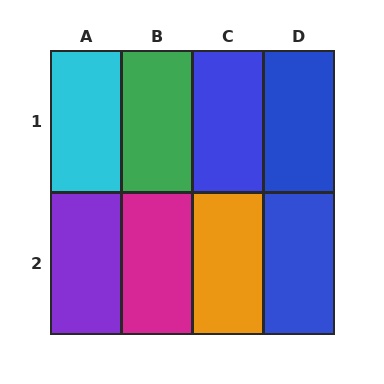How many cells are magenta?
1 cell is magenta.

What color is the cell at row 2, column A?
Purple.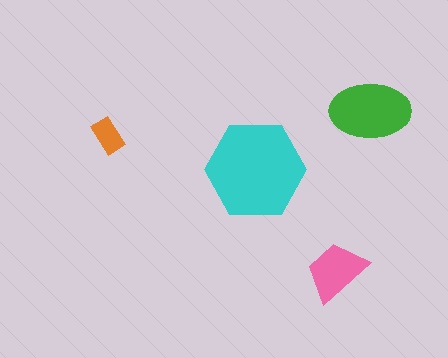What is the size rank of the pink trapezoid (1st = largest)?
3rd.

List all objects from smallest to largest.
The orange rectangle, the pink trapezoid, the green ellipse, the cyan hexagon.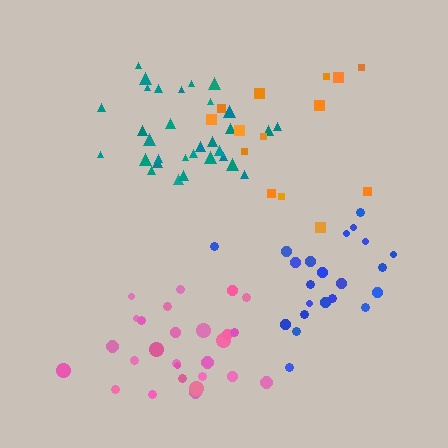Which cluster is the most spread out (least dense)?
Orange.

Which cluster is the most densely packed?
Teal.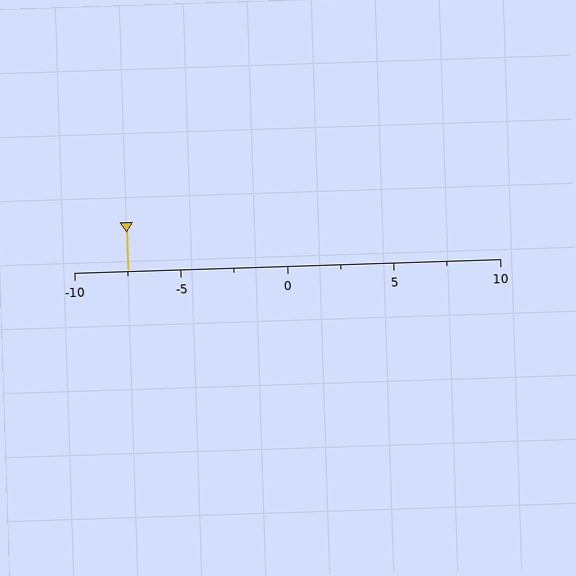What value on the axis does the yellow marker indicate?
The marker indicates approximately -7.5.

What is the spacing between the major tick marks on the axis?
The major ticks are spaced 5 apart.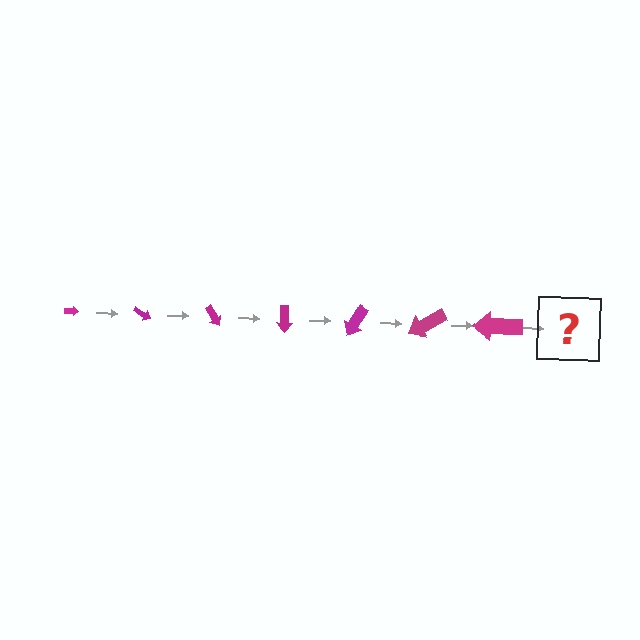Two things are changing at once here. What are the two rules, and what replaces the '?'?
The two rules are that the arrow grows larger each step and it rotates 30 degrees each step. The '?' should be an arrow, larger than the previous one and rotated 210 degrees from the start.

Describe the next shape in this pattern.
It should be an arrow, larger than the previous one and rotated 210 degrees from the start.